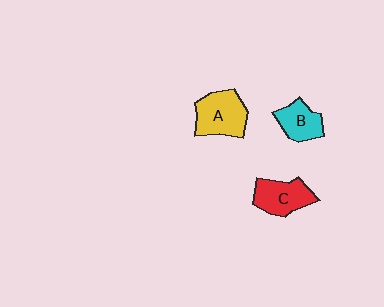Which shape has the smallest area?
Shape B (cyan).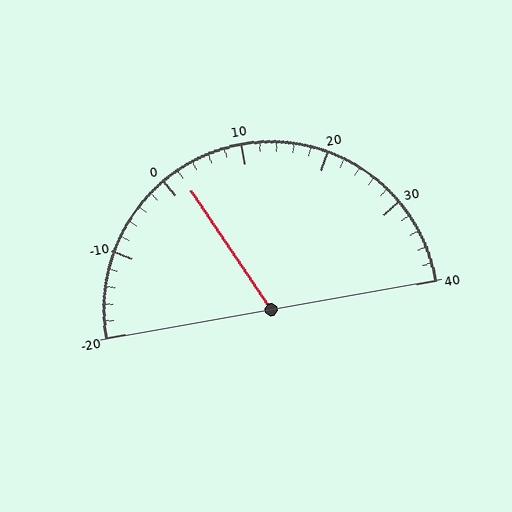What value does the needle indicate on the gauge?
The needle indicates approximately 2.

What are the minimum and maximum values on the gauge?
The gauge ranges from -20 to 40.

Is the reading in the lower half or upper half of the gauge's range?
The reading is in the lower half of the range (-20 to 40).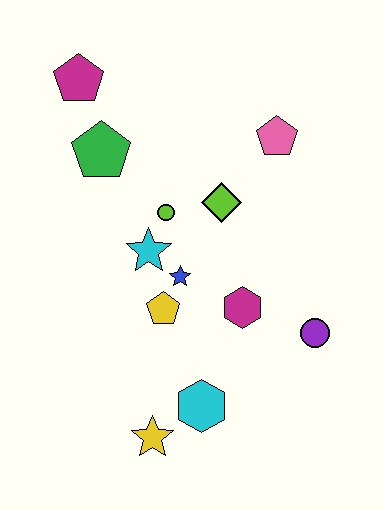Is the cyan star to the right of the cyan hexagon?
No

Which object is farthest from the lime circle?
The yellow star is farthest from the lime circle.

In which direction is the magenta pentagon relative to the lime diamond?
The magenta pentagon is to the left of the lime diamond.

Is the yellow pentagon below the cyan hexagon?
No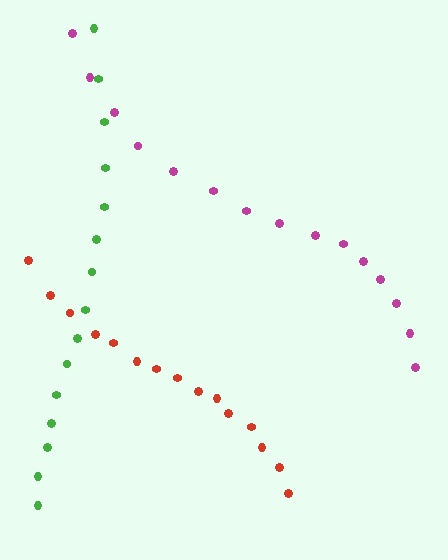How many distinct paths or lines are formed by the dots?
There are 3 distinct paths.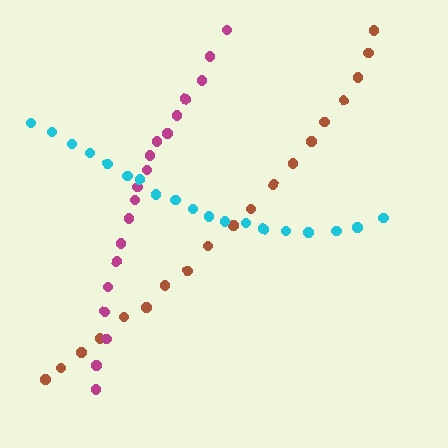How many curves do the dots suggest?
There are 3 distinct paths.